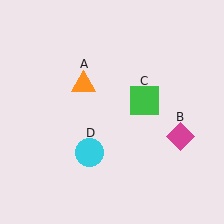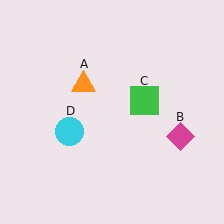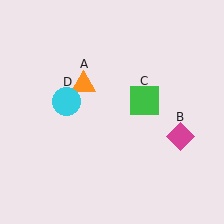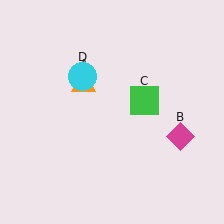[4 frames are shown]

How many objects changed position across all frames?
1 object changed position: cyan circle (object D).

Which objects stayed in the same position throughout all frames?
Orange triangle (object A) and magenta diamond (object B) and green square (object C) remained stationary.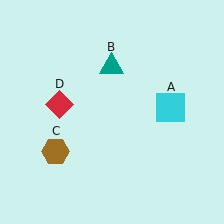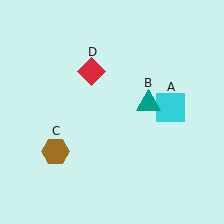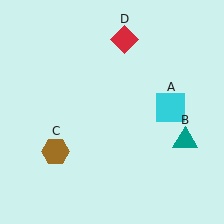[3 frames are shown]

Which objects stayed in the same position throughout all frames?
Cyan square (object A) and brown hexagon (object C) remained stationary.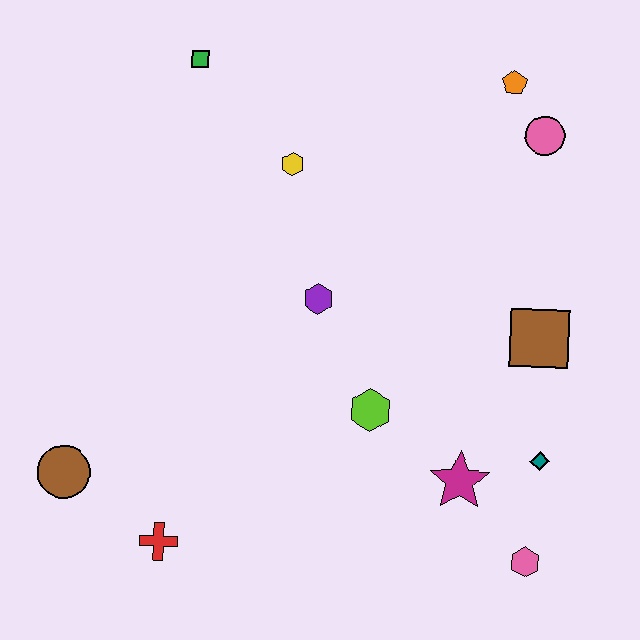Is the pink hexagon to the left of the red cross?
No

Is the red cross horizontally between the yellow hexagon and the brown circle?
Yes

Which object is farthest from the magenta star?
The green square is farthest from the magenta star.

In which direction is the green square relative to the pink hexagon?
The green square is above the pink hexagon.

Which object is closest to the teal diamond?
The magenta star is closest to the teal diamond.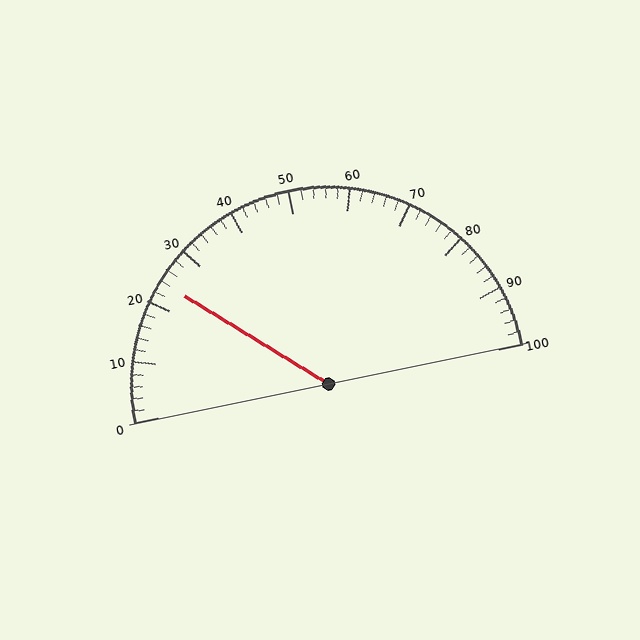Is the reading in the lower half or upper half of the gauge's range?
The reading is in the lower half of the range (0 to 100).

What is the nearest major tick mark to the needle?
The nearest major tick mark is 20.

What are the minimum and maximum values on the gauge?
The gauge ranges from 0 to 100.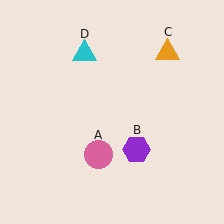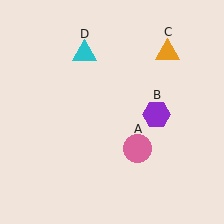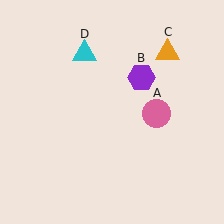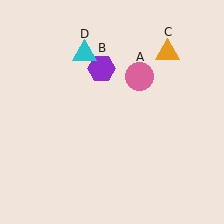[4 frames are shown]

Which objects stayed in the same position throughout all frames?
Orange triangle (object C) and cyan triangle (object D) remained stationary.